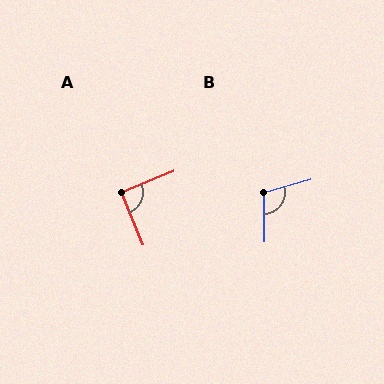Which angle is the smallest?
A, at approximately 91 degrees.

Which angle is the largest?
B, at approximately 105 degrees.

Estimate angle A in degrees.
Approximately 91 degrees.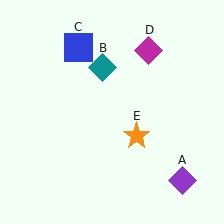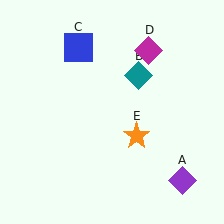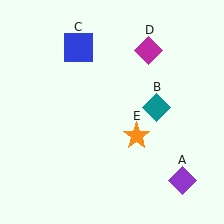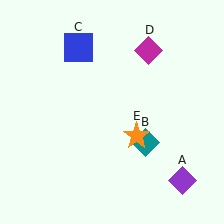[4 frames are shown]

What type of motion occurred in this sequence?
The teal diamond (object B) rotated clockwise around the center of the scene.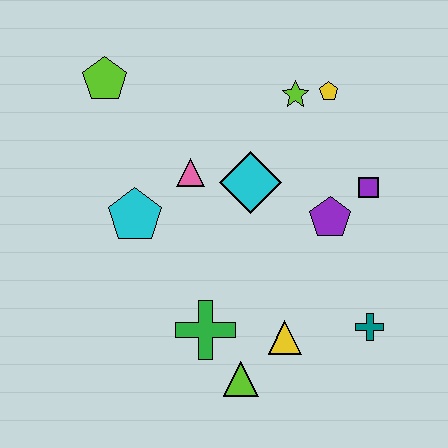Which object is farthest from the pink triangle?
The teal cross is farthest from the pink triangle.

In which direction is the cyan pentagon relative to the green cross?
The cyan pentagon is above the green cross.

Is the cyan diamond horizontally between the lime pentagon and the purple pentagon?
Yes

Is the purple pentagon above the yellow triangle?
Yes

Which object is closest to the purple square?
The purple pentagon is closest to the purple square.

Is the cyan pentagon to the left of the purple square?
Yes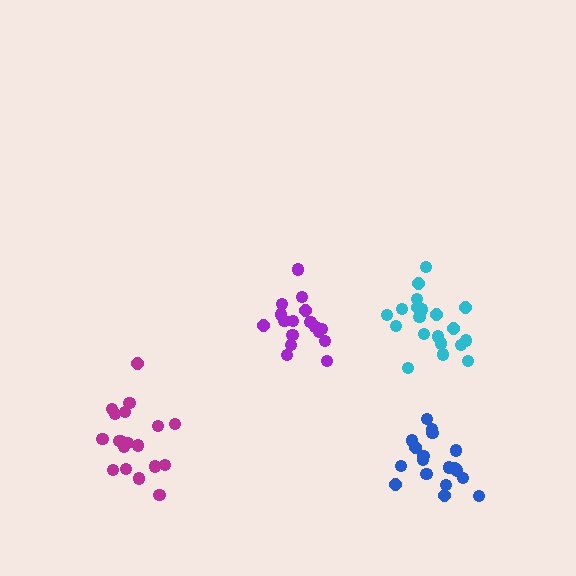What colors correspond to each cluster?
The clusters are colored: cyan, magenta, purple, blue.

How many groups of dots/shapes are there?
There are 4 groups.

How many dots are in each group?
Group 1: 20 dots, Group 2: 19 dots, Group 3: 17 dots, Group 4: 18 dots (74 total).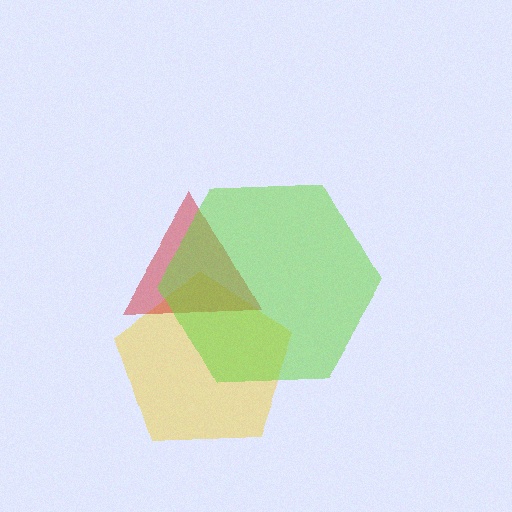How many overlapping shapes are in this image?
There are 3 overlapping shapes in the image.